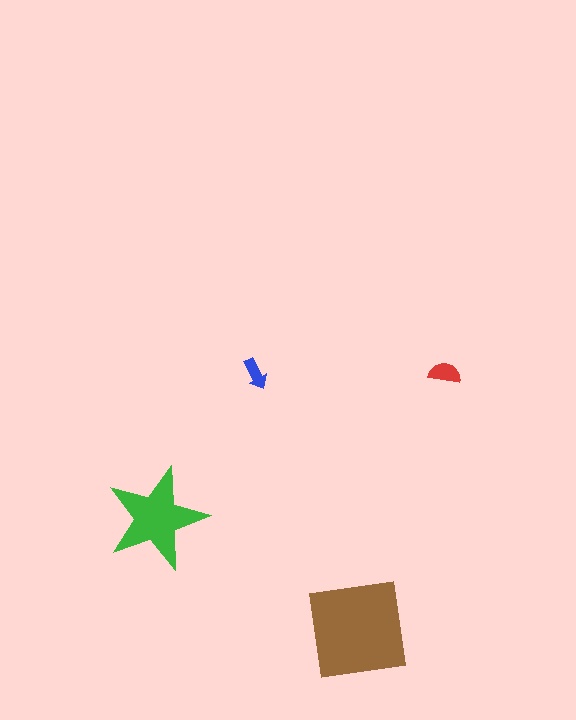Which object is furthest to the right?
The red semicircle is rightmost.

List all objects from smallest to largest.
The blue arrow, the red semicircle, the green star, the brown square.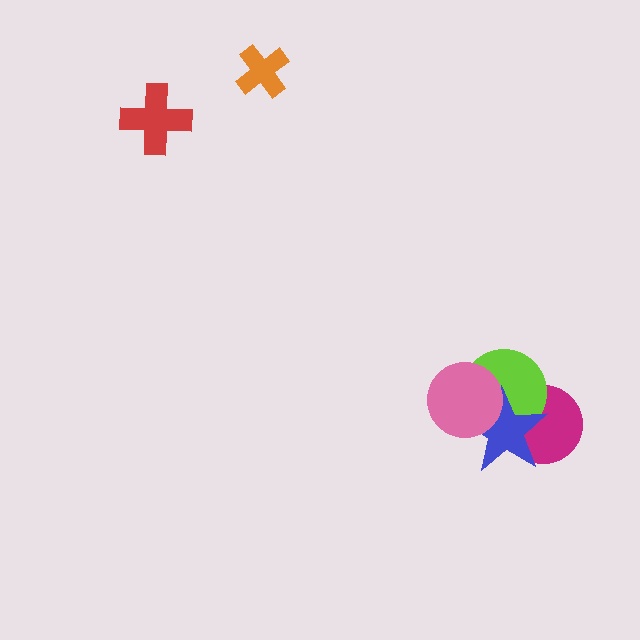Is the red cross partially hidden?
No, no other shape covers it.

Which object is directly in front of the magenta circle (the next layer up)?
The lime circle is directly in front of the magenta circle.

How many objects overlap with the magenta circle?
2 objects overlap with the magenta circle.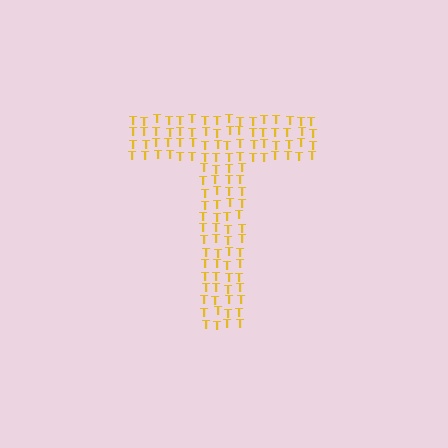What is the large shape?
The large shape is the letter T.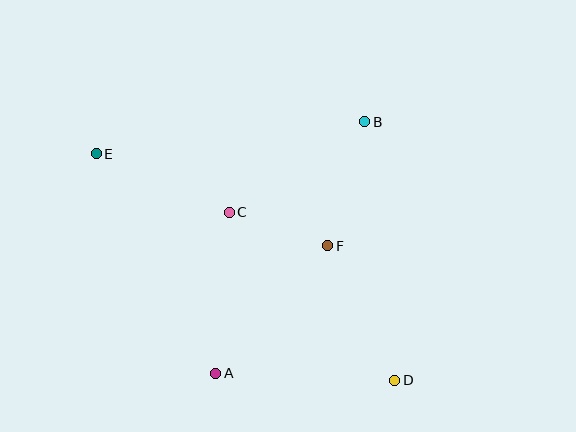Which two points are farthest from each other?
Points D and E are farthest from each other.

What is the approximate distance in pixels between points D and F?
The distance between D and F is approximately 150 pixels.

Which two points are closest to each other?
Points C and F are closest to each other.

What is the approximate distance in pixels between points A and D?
The distance between A and D is approximately 179 pixels.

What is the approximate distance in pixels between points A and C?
The distance between A and C is approximately 162 pixels.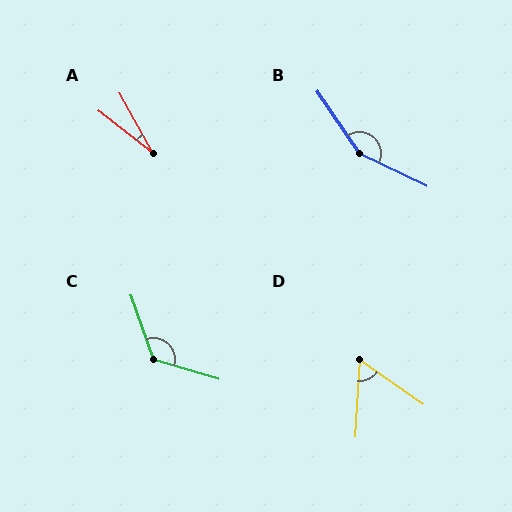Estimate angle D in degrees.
Approximately 58 degrees.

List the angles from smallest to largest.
A (23°), D (58°), C (126°), B (150°).